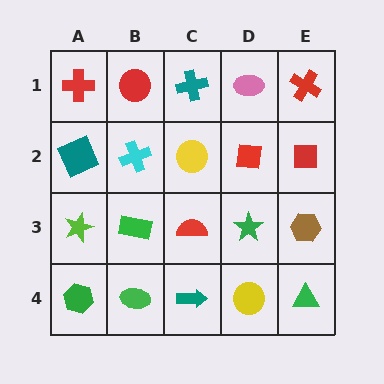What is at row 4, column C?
A teal arrow.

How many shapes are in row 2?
5 shapes.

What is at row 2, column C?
A yellow circle.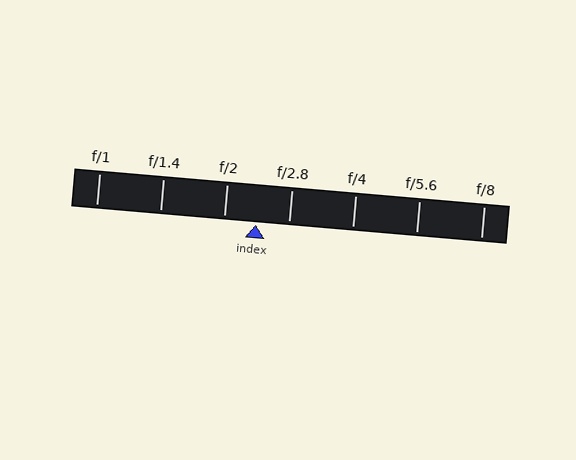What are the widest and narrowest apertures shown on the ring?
The widest aperture shown is f/1 and the narrowest is f/8.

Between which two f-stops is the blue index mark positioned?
The index mark is between f/2 and f/2.8.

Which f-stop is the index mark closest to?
The index mark is closest to f/2.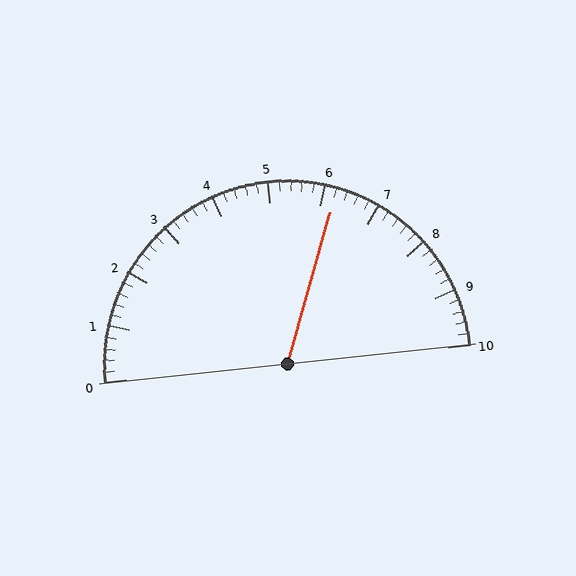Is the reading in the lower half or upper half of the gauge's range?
The reading is in the upper half of the range (0 to 10).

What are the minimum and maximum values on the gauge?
The gauge ranges from 0 to 10.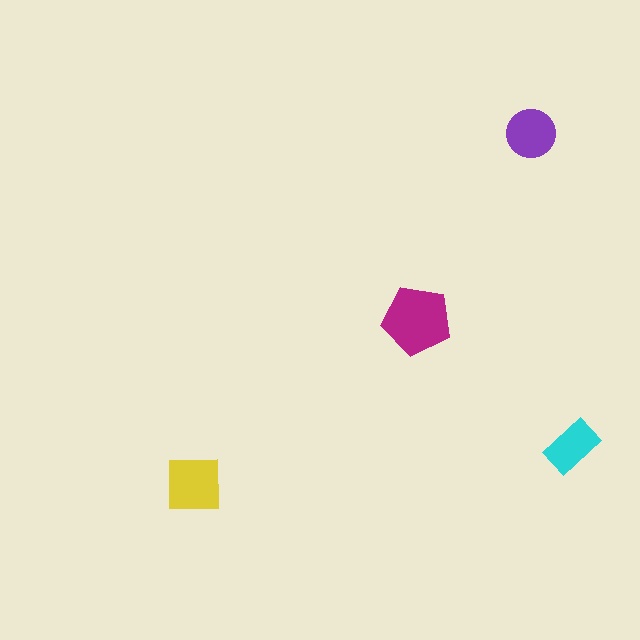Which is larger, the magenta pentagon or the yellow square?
The magenta pentagon.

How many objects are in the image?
There are 4 objects in the image.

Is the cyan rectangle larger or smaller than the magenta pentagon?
Smaller.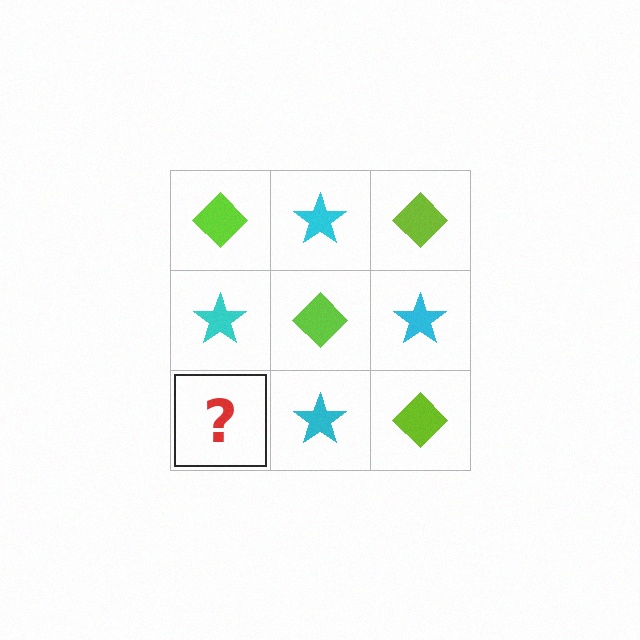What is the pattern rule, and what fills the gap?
The rule is that it alternates lime diamond and cyan star in a checkerboard pattern. The gap should be filled with a lime diamond.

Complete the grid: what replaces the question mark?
The question mark should be replaced with a lime diamond.